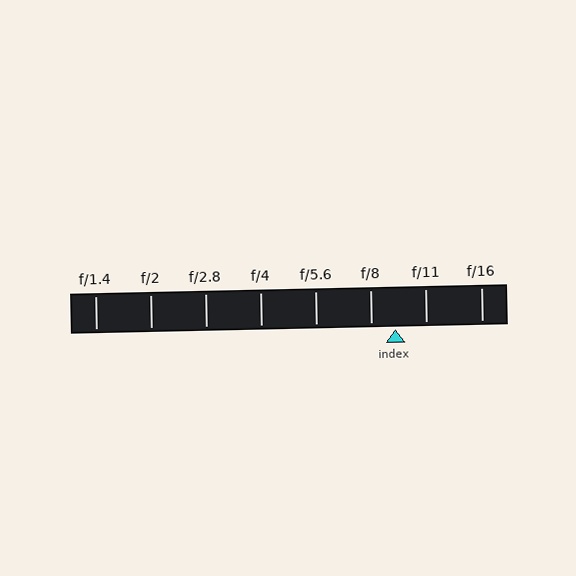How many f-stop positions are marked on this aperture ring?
There are 8 f-stop positions marked.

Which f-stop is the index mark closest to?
The index mark is closest to f/8.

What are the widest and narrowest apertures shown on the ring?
The widest aperture shown is f/1.4 and the narrowest is f/16.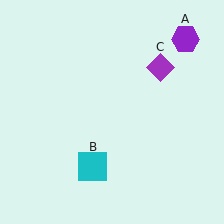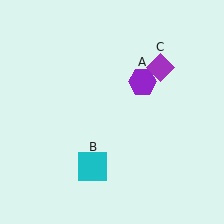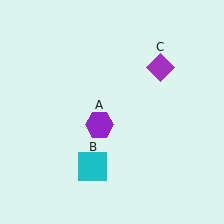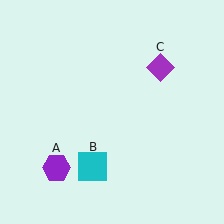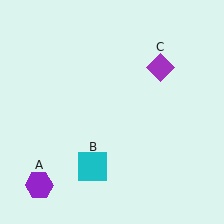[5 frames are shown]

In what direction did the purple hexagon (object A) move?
The purple hexagon (object A) moved down and to the left.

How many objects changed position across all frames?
1 object changed position: purple hexagon (object A).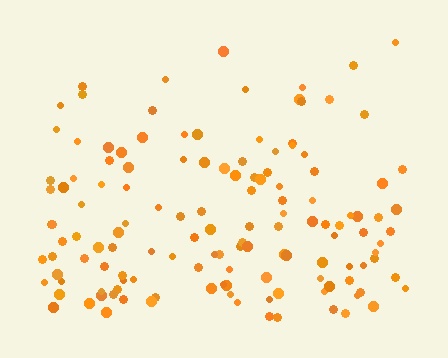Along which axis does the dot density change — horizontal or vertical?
Vertical.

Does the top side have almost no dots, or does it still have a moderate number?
Still a moderate number, just noticeably fewer than the bottom.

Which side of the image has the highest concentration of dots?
The bottom.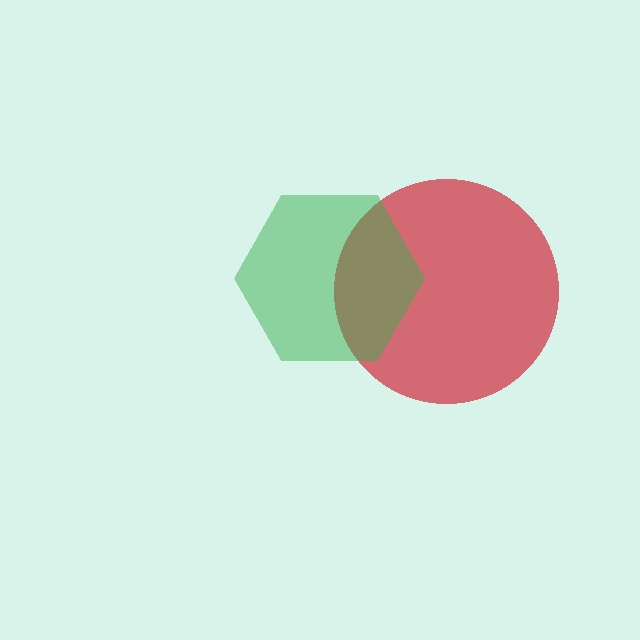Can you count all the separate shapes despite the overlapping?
Yes, there are 2 separate shapes.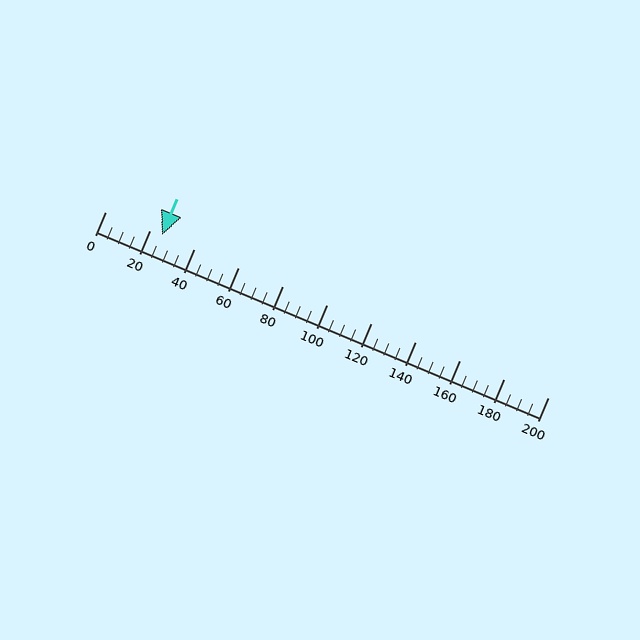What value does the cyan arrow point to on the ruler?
The cyan arrow points to approximately 26.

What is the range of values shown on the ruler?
The ruler shows values from 0 to 200.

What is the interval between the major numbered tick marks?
The major tick marks are spaced 20 units apart.